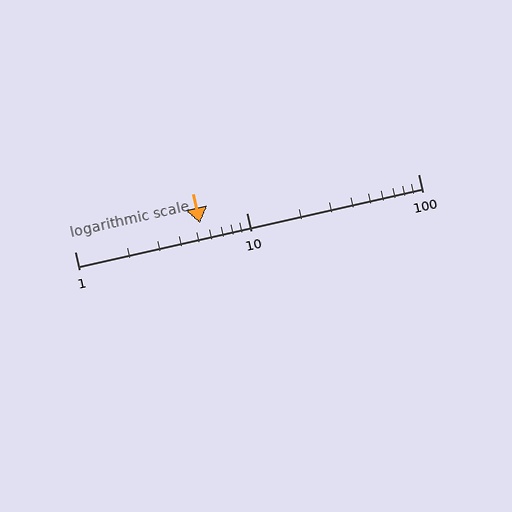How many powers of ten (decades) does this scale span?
The scale spans 2 decades, from 1 to 100.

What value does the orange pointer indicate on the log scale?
The pointer indicates approximately 5.4.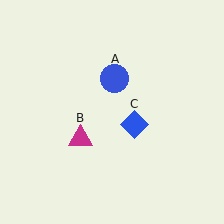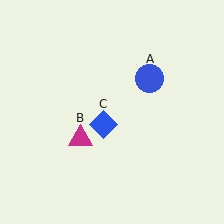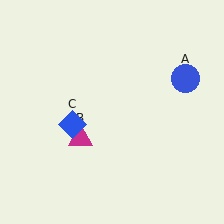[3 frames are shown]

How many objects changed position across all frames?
2 objects changed position: blue circle (object A), blue diamond (object C).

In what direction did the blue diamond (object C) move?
The blue diamond (object C) moved left.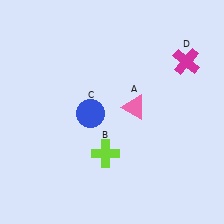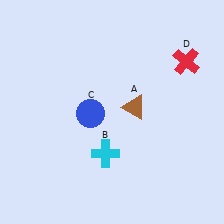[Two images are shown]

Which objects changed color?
A changed from pink to brown. B changed from lime to cyan. D changed from magenta to red.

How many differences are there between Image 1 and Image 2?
There are 3 differences between the two images.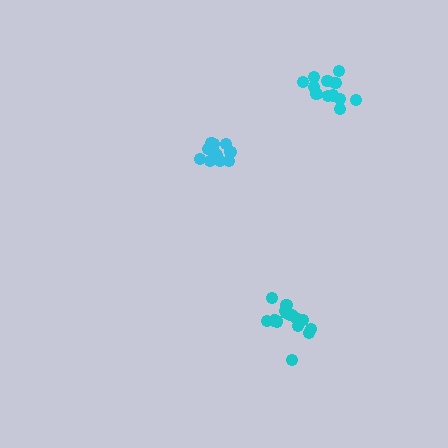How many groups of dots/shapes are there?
There are 3 groups.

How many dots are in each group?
Group 1: 11 dots, Group 2: 12 dots, Group 3: 15 dots (38 total).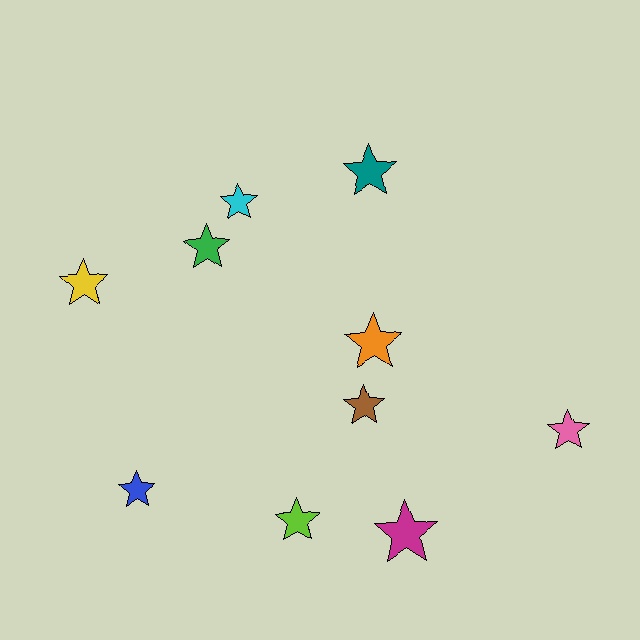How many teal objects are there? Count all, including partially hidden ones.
There is 1 teal object.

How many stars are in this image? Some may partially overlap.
There are 10 stars.